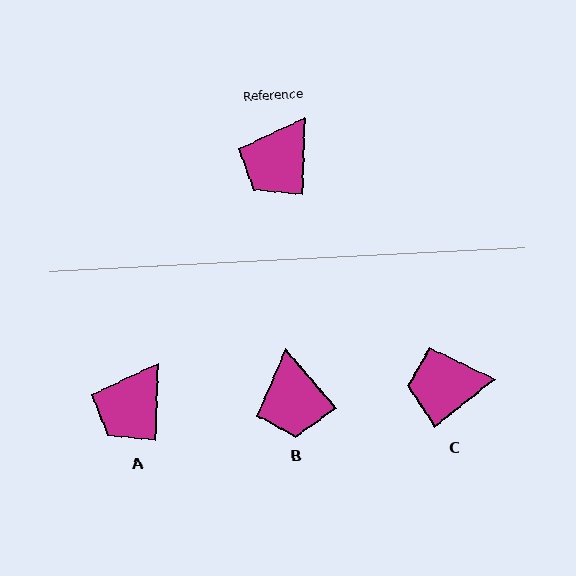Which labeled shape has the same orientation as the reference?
A.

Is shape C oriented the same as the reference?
No, it is off by about 50 degrees.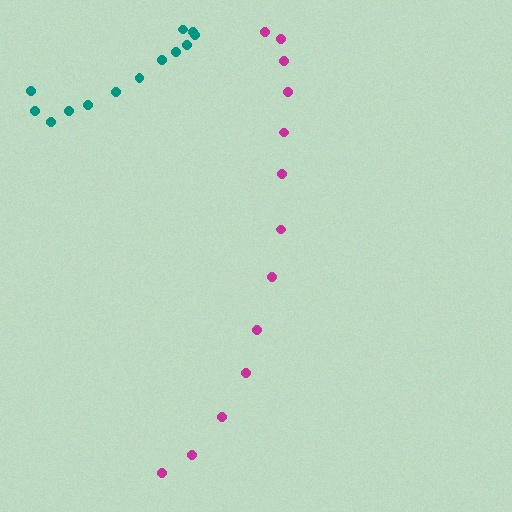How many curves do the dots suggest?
There are 2 distinct paths.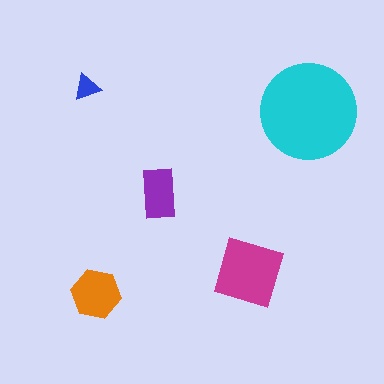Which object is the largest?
The cyan circle.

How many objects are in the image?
There are 5 objects in the image.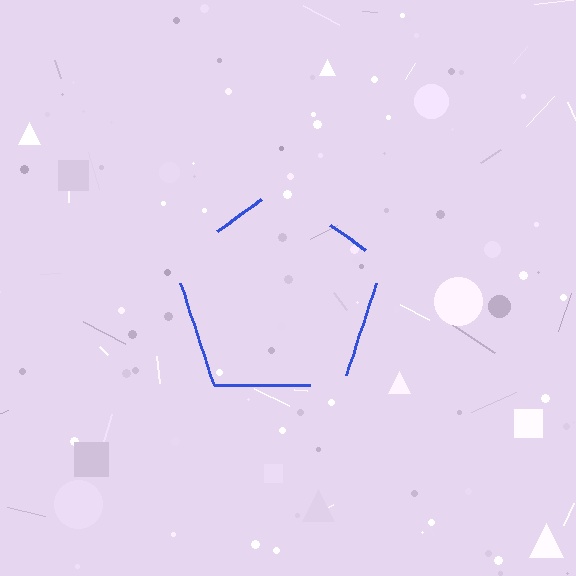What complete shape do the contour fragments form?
The contour fragments form a pentagon.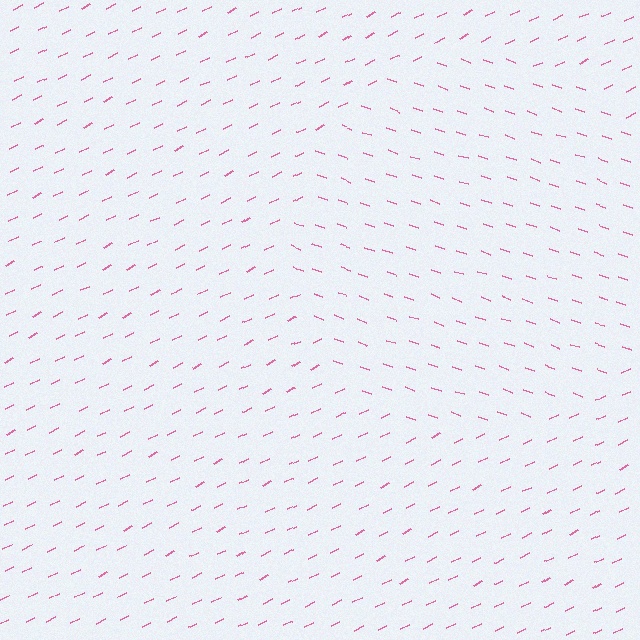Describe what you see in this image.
The image is filled with small pink line segments. A circle region in the image has lines oriented differently from the surrounding lines, creating a visible texture boundary.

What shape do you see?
I see a circle.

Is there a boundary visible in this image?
Yes, there is a texture boundary formed by a change in line orientation.